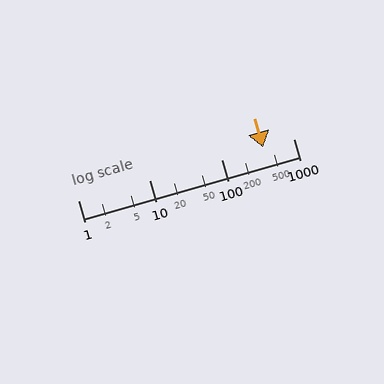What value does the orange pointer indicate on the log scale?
The pointer indicates approximately 380.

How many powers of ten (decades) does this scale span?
The scale spans 3 decades, from 1 to 1000.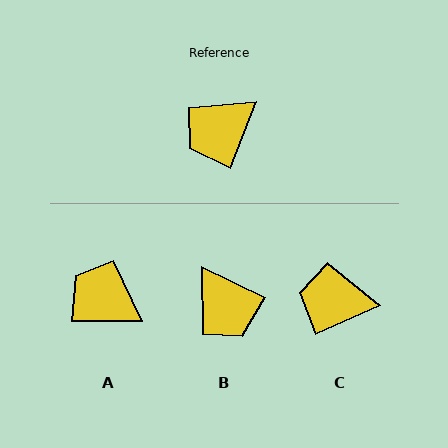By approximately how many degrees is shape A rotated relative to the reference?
Approximately 69 degrees clockwise.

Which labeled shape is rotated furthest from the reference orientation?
B, about 86 degrees away.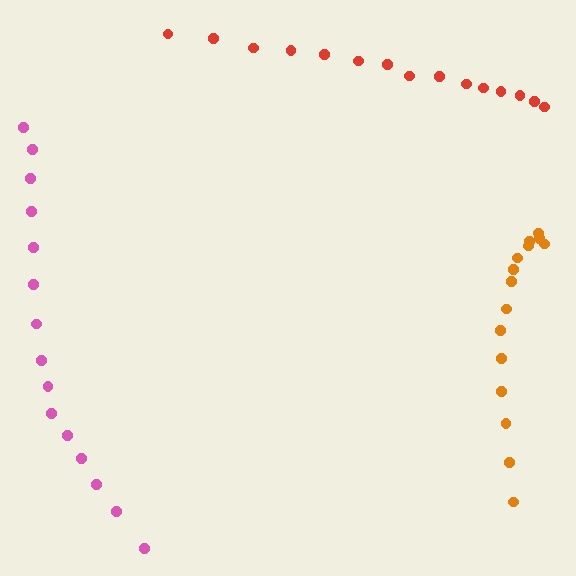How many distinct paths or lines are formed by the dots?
There are 3 distinct paths.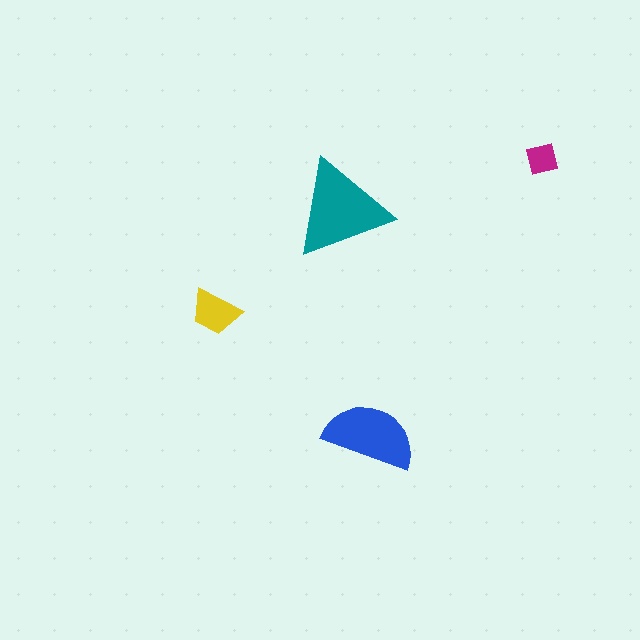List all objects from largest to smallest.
The teal triangle, the blue semicircle, the yellow trapezoid, the magenta square.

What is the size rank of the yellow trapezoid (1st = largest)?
3rd.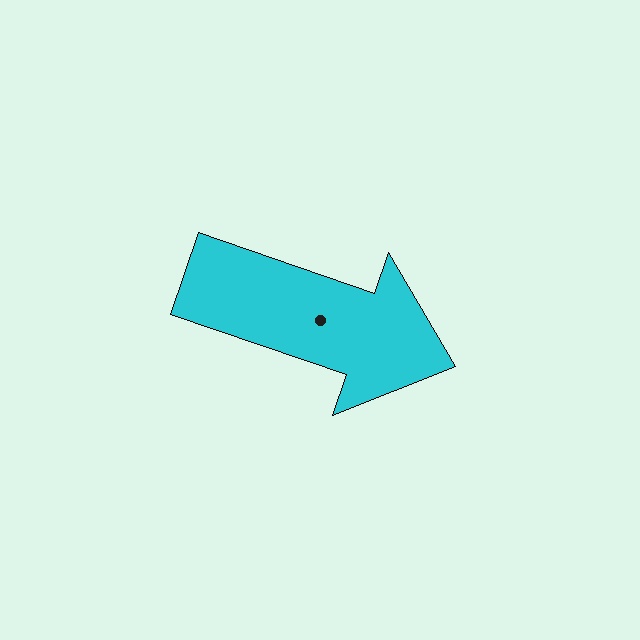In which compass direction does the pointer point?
East.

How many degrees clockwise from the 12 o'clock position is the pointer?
Approximately 109 degrees.